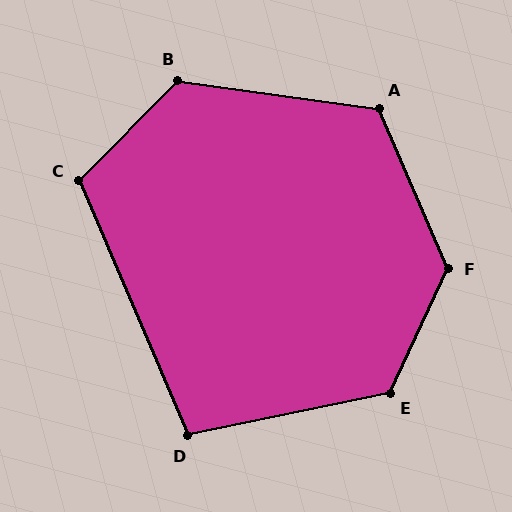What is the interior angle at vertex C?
Approximately 113 degrees (obtuse).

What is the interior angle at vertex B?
Approximately 127 degrees (obtuse).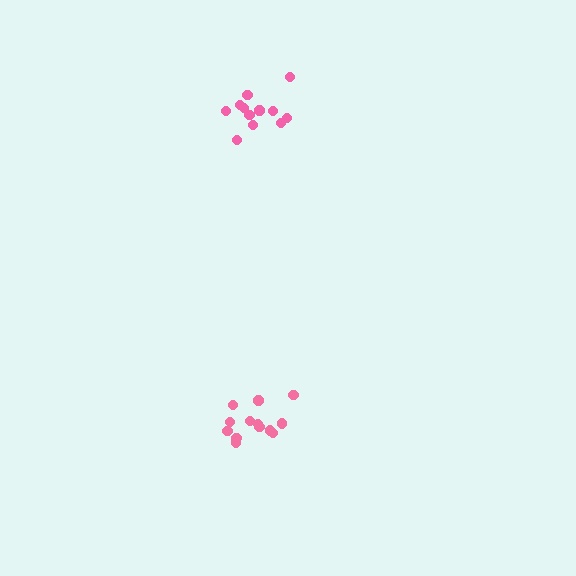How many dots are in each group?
Group 1: 12 dots, Group 2: 13 dots (25 total).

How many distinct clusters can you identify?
There are 2 distinct clusters.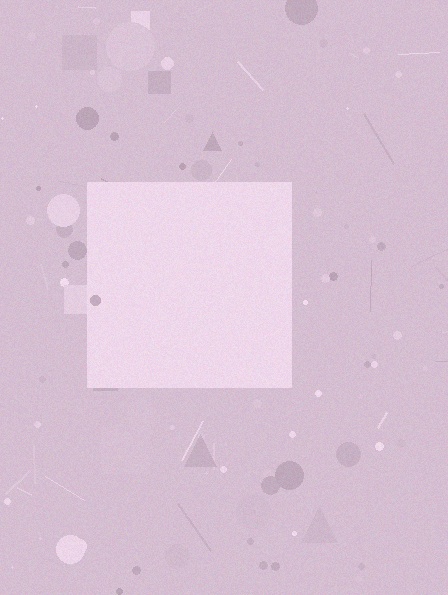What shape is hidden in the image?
A square is hidden in the image.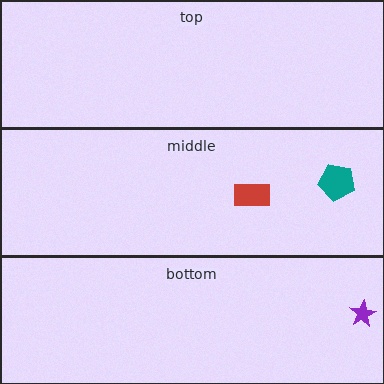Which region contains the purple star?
The bottom region.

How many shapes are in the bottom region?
1.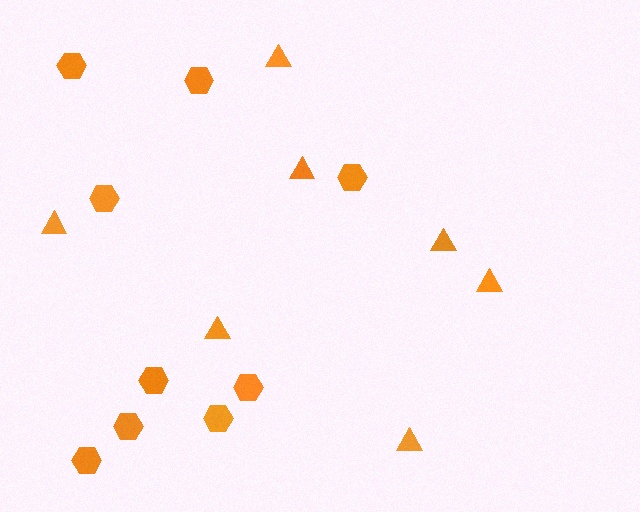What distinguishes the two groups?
There are 2 groups: one group of hexagons (9) and one group of triangles (7).